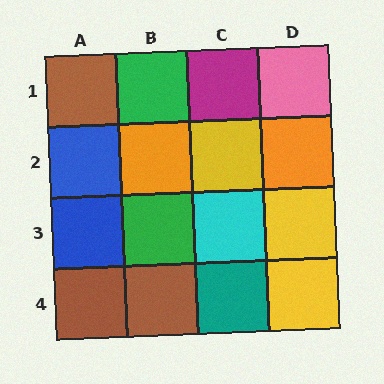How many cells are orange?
2 cells are orange.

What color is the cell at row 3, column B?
Green.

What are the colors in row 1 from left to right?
Brown, green, magenta, pink.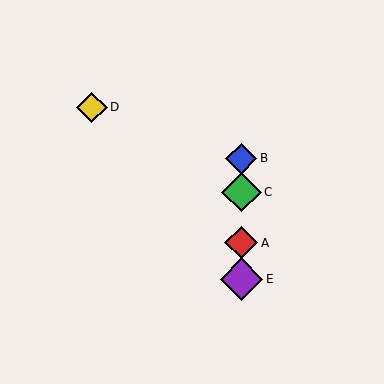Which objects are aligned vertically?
Objects A, B, C, E are aligned vertically.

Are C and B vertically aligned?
Yes, both are at x≈241.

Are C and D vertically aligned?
No, C is at x≈241 and D is at x≈92.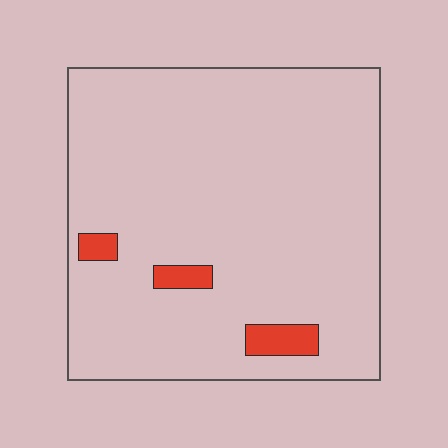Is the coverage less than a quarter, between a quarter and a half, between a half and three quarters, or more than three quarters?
Less than a quarter.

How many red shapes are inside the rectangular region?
3.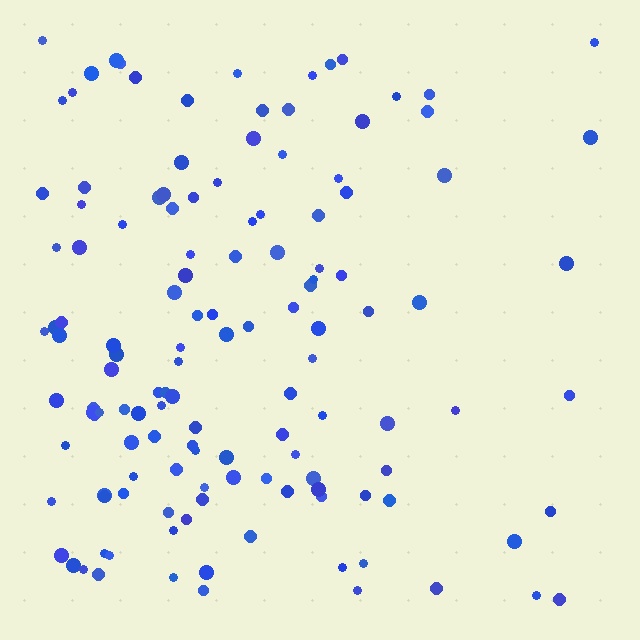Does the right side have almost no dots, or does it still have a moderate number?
Still a moderate number, just noticeably fewer than the left.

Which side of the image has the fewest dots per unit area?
The right.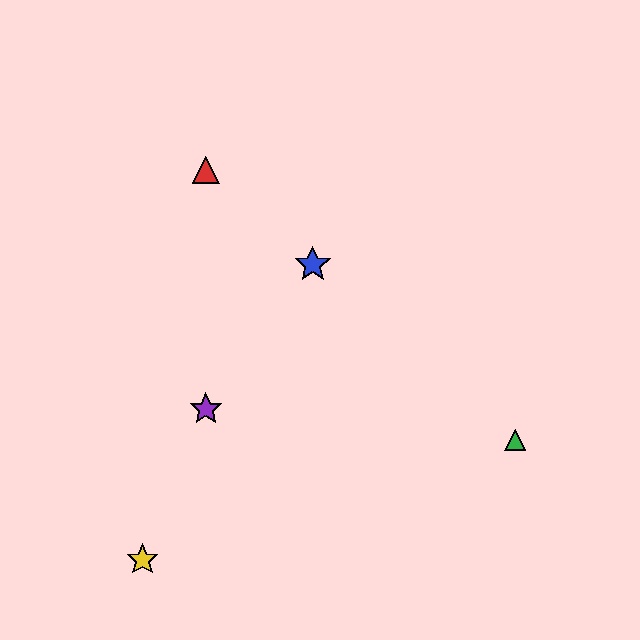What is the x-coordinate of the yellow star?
The yellow star is at x≈142.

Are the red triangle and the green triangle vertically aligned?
No, the red triangle is at x≈206 and the green triangle is at x≈515.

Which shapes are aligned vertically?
The red triangle, the purple star are aligned vertically.